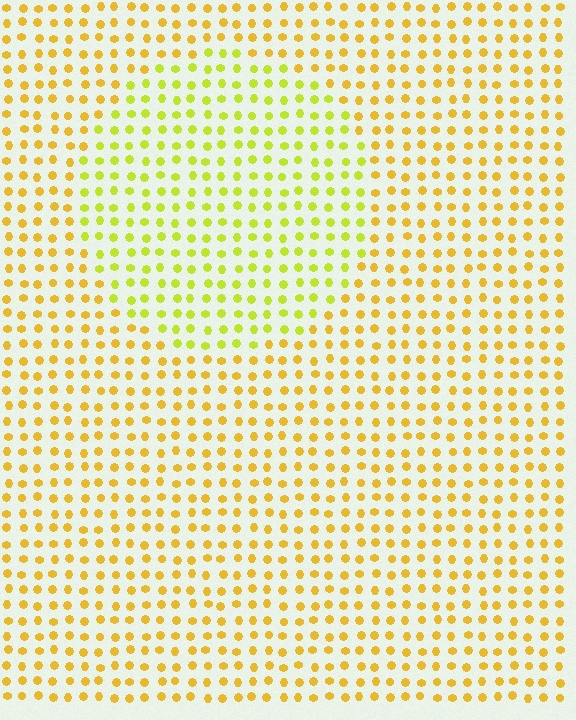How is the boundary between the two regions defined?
The boundary is defined purely by a slight shift in hue (about 29 degrees). Spacing, size, and orientation are identical on both sides.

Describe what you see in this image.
The image is filled with small yellow elements in a uniform arrangement. A circle-shaped region is visible where the elements are tinted to a slightly different hue, forming a subtle color boundary.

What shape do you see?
I see a circle.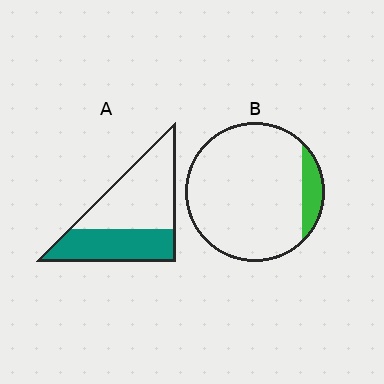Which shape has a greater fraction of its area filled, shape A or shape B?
Shape A.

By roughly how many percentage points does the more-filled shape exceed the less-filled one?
By roughly 30 percentage points (A over B).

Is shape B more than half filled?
No.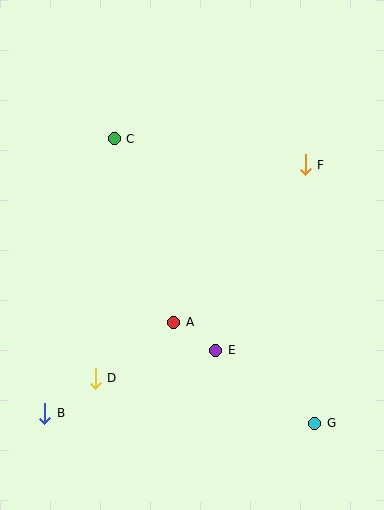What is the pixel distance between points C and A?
The distance between C and A is 193 pixels.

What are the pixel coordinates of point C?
Point C is at (114, 139).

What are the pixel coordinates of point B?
Point B is at (45, 413).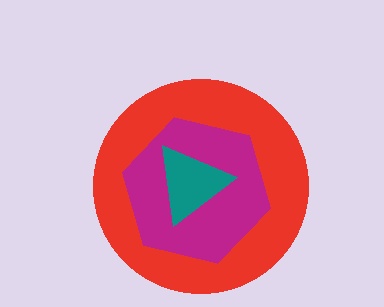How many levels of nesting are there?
3.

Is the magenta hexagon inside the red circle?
Yes.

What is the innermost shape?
The teal triangle.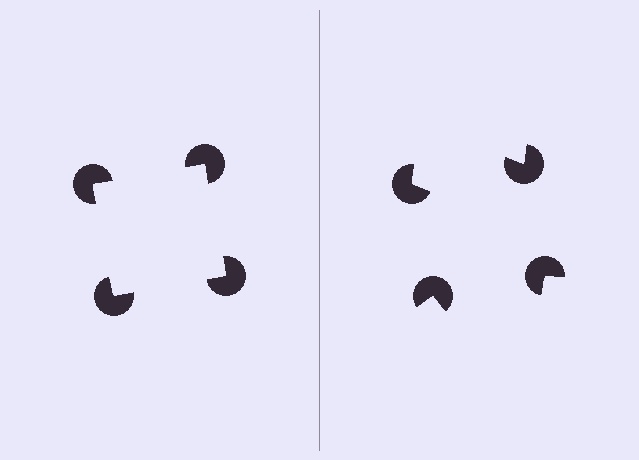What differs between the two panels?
The pac-man discs are positioned identically on both sides; only the wedge orientations differ. On the left they align to a square; on the right they are misaligned.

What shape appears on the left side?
An illusory square.